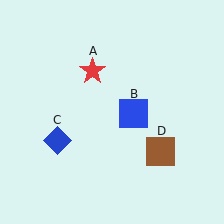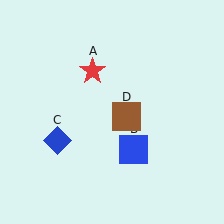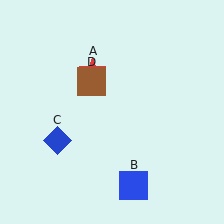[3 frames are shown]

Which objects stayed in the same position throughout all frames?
Red star (object A) and blue diamond (object C) remained stationary.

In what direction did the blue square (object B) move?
The blue square (object B) moved down.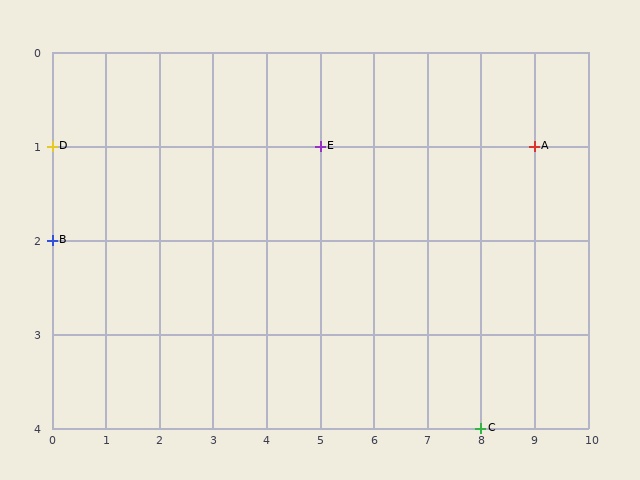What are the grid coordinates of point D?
Point D is at grid coordinates (0, 1).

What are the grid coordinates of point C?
Point C is at grid coordinates (8, 4).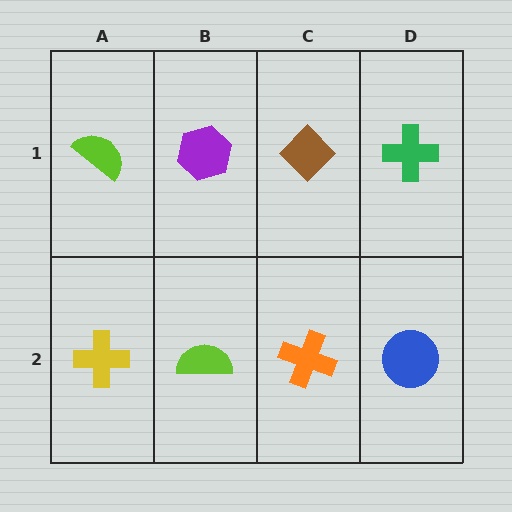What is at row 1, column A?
A lime semicircle.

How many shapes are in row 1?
4 shapes.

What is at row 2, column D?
A blue circle.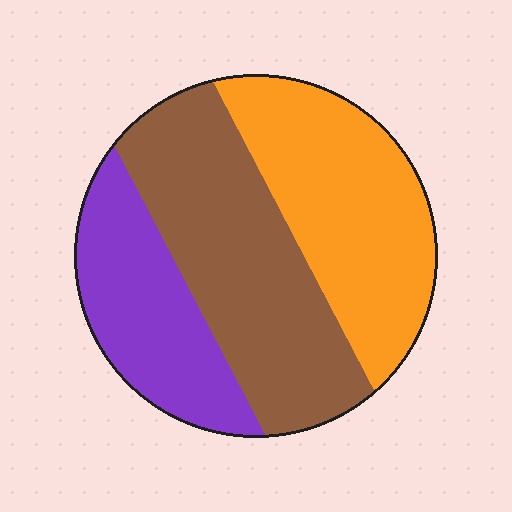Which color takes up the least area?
Purple, at roughly 25%.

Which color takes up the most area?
Brown, at roughly 40%.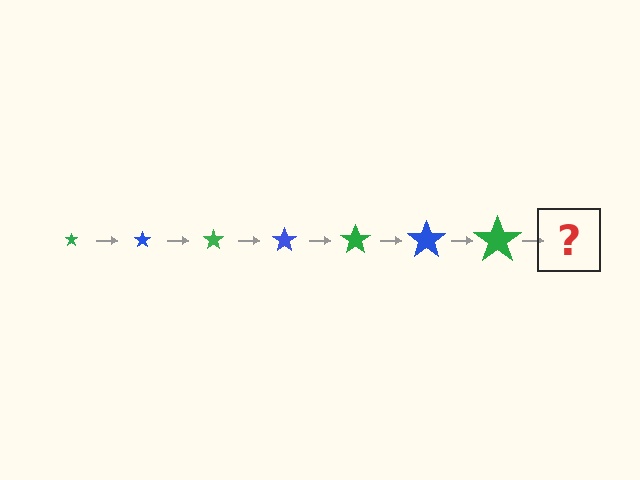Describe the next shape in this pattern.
It should be a blue star, larger than the previous one.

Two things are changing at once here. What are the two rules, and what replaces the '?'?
The two rules are that the star grows larger each step and the color cycles through green and blue. The '?' should be a blue star, larger than the previous one.